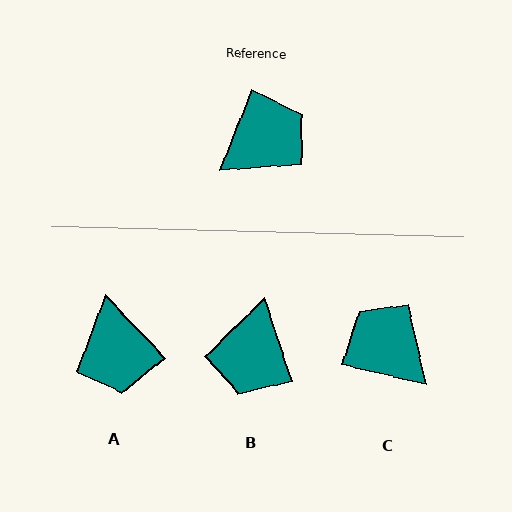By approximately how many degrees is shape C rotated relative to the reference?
Approximately 98 degrees counter-clockwise.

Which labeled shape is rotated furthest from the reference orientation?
B, about 140 degrees away.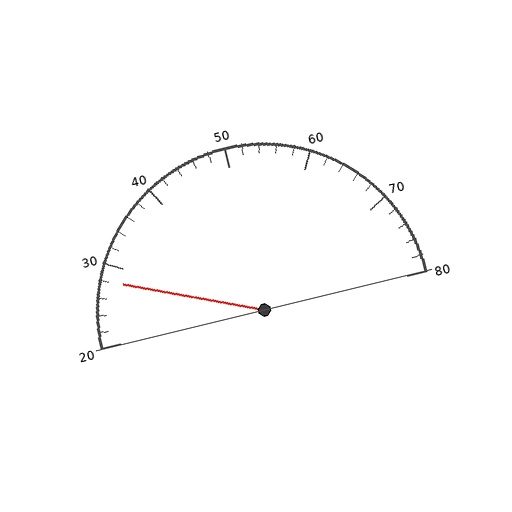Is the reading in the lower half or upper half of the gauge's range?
The reading is in the lower half of the range (20 to 80).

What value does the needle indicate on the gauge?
The needle indicates approximately 28.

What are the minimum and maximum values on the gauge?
The gauge ranges from 20 to 80.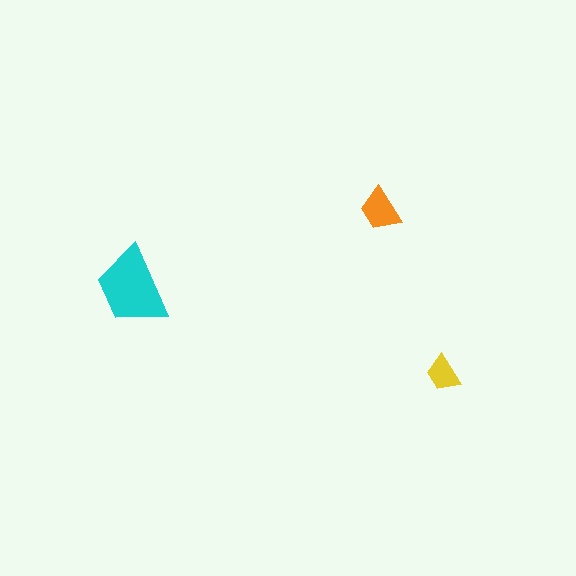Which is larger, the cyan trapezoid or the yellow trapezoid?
The cyan one.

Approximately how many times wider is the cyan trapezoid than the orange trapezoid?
About 2 times wider.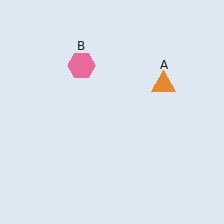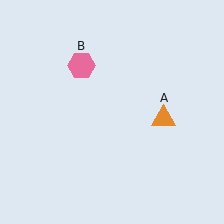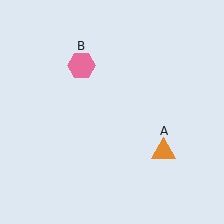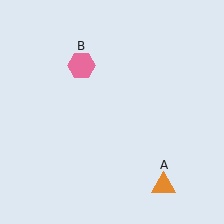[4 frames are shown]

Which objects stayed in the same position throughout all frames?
Pink hexagon (object B) remained stationary.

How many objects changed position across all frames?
1 object changed position: orange triangle (object A).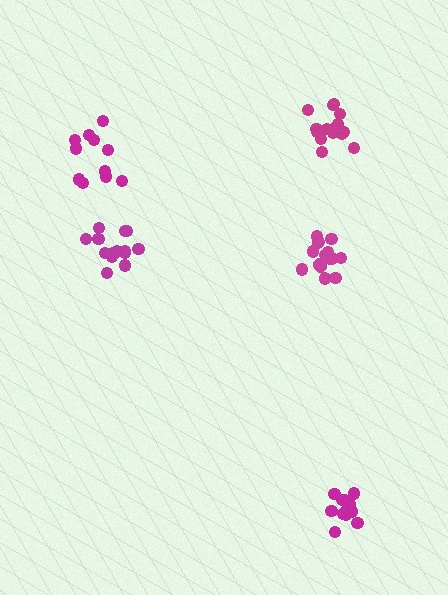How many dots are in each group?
Group 1: 17 dots, Group 2: 15 dots, Group 3: 11 dots, Group 4: 14 dots, Group 5: 13 dots (70 total).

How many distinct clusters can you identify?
There are 5 distinct clusters.